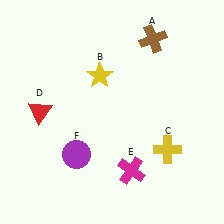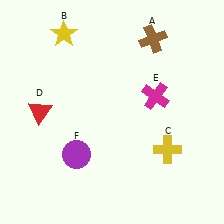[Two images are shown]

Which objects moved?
The objects that moved are: the yellow star (B), the magenta cross (E).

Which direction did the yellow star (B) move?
The yellow star (B) moved up.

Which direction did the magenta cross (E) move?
The magenta cross (E) moved up.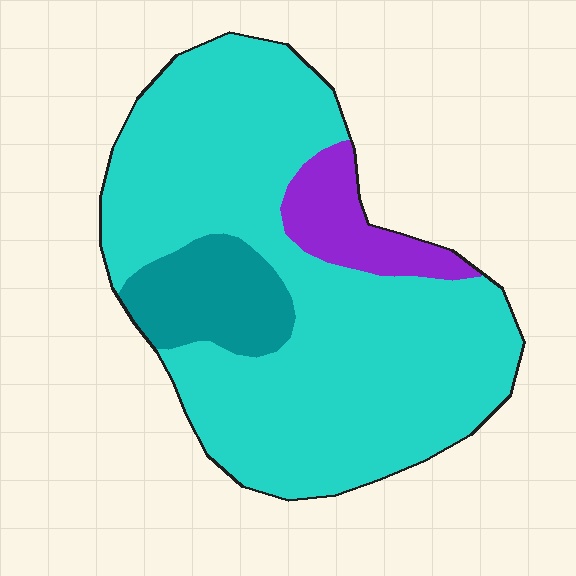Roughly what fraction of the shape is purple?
Purple takes up less than a quarter of the shape.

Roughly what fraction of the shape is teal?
Teal takes up about one eighth (1/8) of the shape.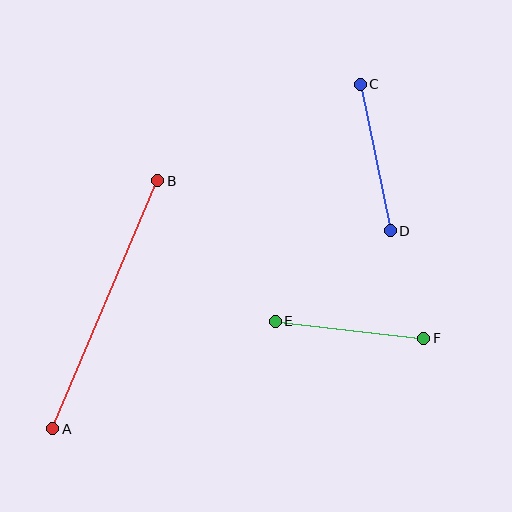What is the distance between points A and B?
The distance is approximately 269 pixels.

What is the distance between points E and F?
The distance is approximately 149 pixels.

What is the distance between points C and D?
The distance is approximately 149 pixels.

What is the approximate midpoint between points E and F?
The midpoint is at approximately (349, 330) pixels.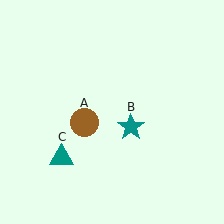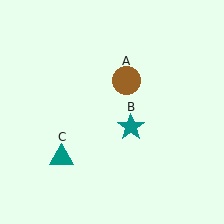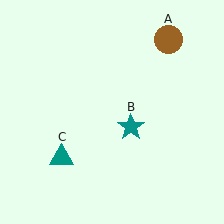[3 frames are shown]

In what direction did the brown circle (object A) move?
The brown circle (object A) moved up and to the right.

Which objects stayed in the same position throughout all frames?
Teal star (object B) and teal triangle (object C) remained stationary.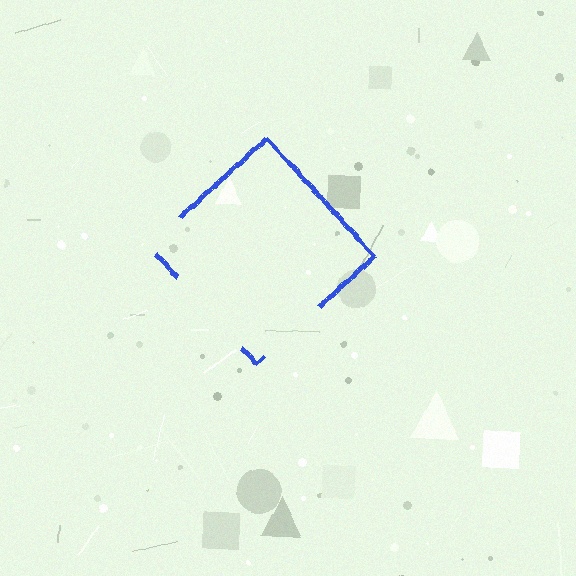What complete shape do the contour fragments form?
The contour fragments form a diamond.